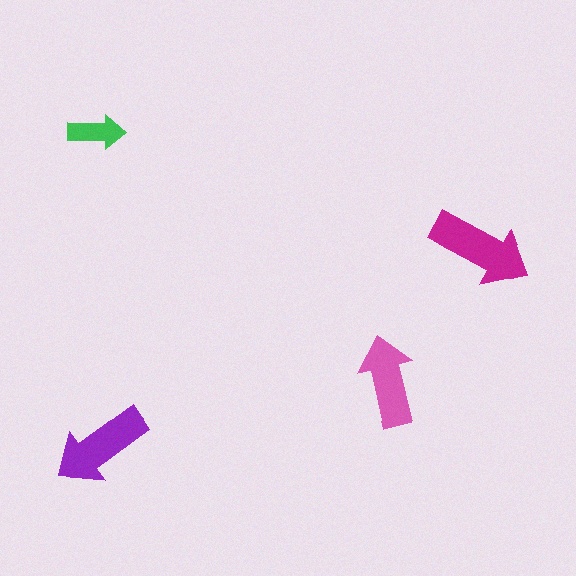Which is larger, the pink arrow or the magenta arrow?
The magenta one.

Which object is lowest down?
The purple arrow is bottommost.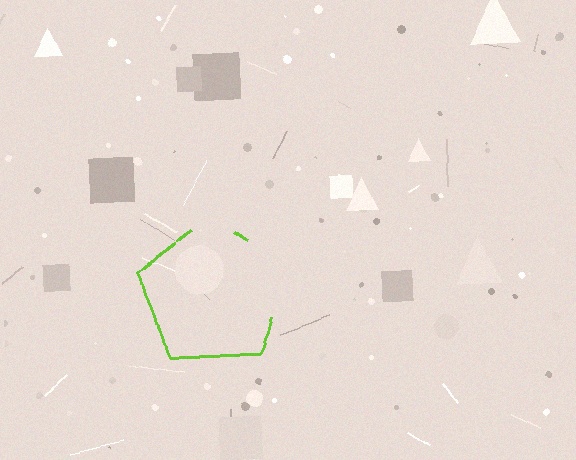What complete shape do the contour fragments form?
The contour fragments form a pentagon.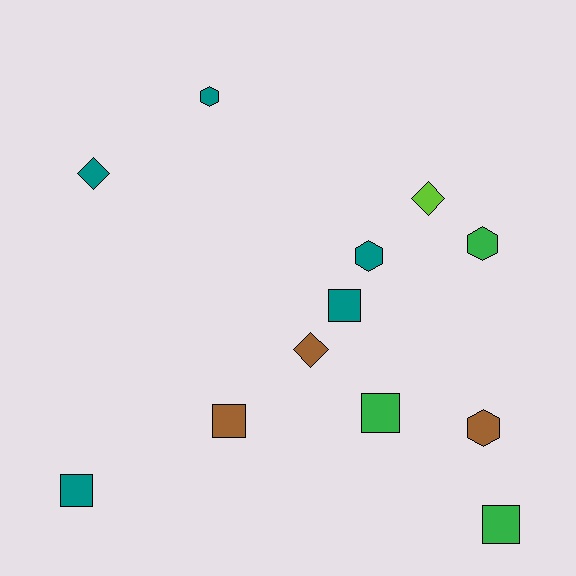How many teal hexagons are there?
There are 2 teal hexagons.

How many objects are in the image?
There are 12 objects.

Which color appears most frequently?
Teal, with 5 objects.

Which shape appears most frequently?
Square, with 5 objects.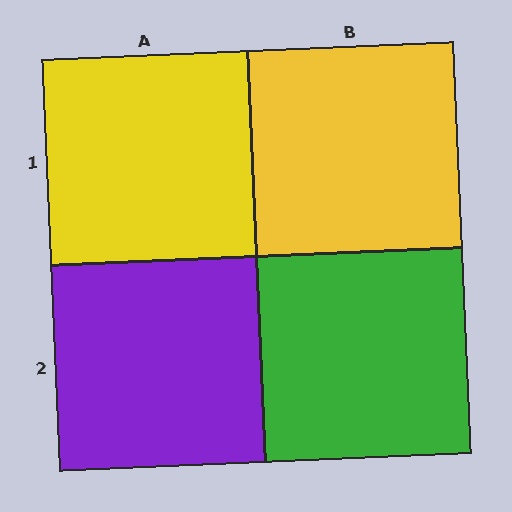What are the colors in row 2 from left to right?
Purple, green.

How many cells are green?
1 cell is green.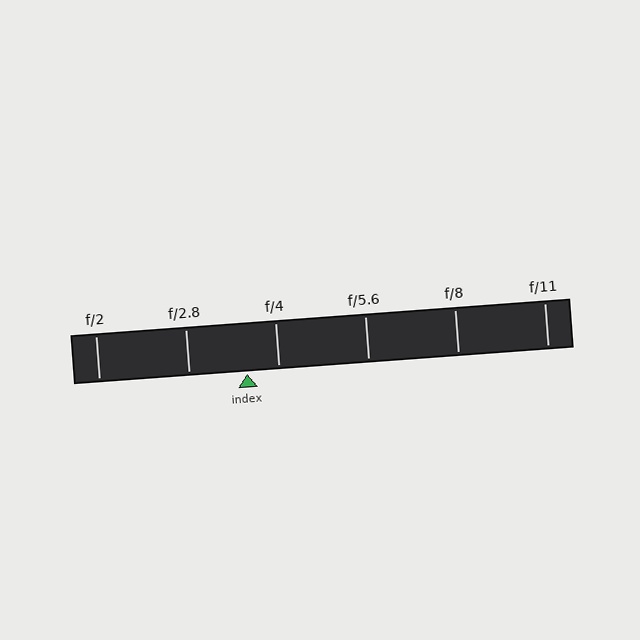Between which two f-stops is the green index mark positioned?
The index mark is between f/2.8 and f/4.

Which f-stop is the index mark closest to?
The index mark is closest to f/4.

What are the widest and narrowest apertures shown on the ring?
The widest aperture shown is f/2 and the narrowest is f/11.